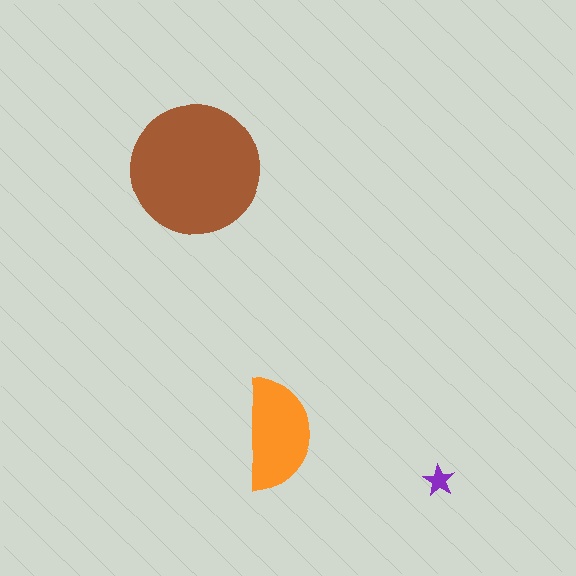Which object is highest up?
The brown circle is topmost.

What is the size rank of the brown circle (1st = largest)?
1st.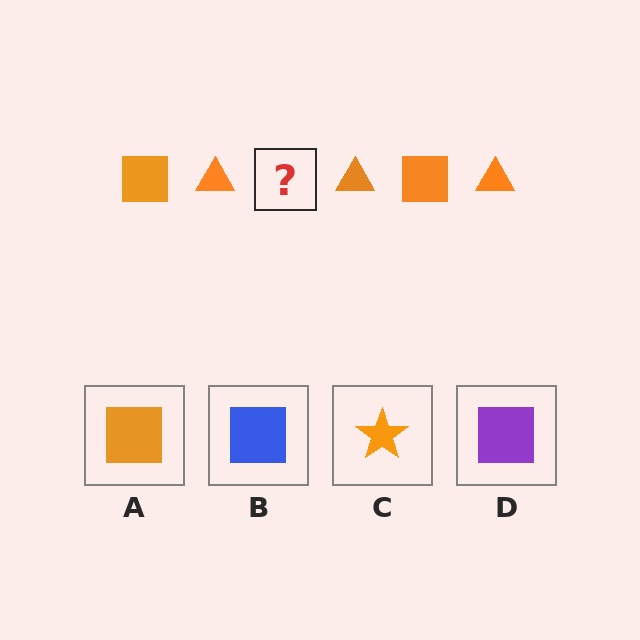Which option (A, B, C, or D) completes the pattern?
A.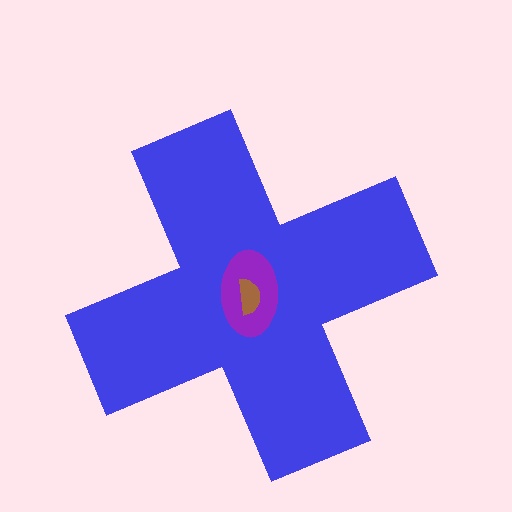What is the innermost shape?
The brown semicircle.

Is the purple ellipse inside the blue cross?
Yes.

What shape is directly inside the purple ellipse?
The brown semicircle.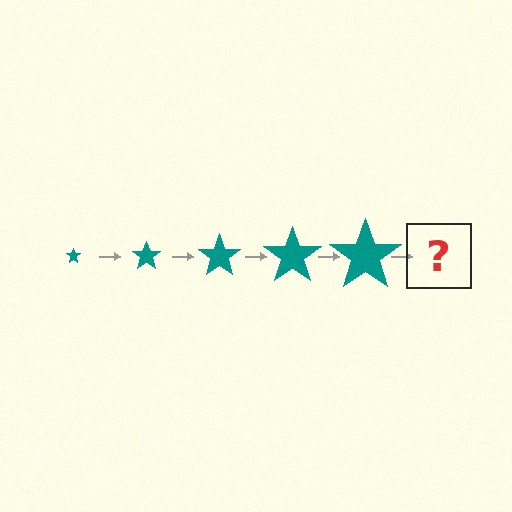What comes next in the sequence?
The next element should be a teal star, larger than the previous one.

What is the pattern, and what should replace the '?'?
The pattern is that the star gets progressively larger each step. The '?' should be a teal star, larger than the previous one.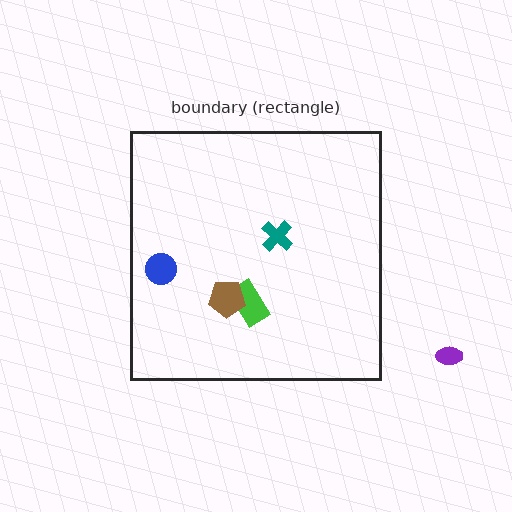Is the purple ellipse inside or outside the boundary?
Outside.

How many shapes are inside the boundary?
4 inside, 1 outside.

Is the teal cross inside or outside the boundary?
Inside.